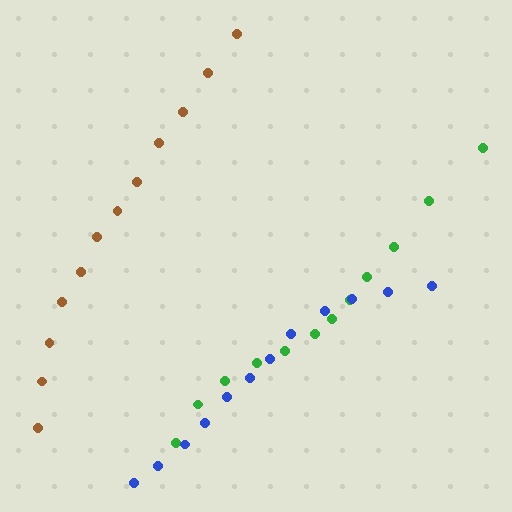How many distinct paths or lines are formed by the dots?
There are 3 distinct paths.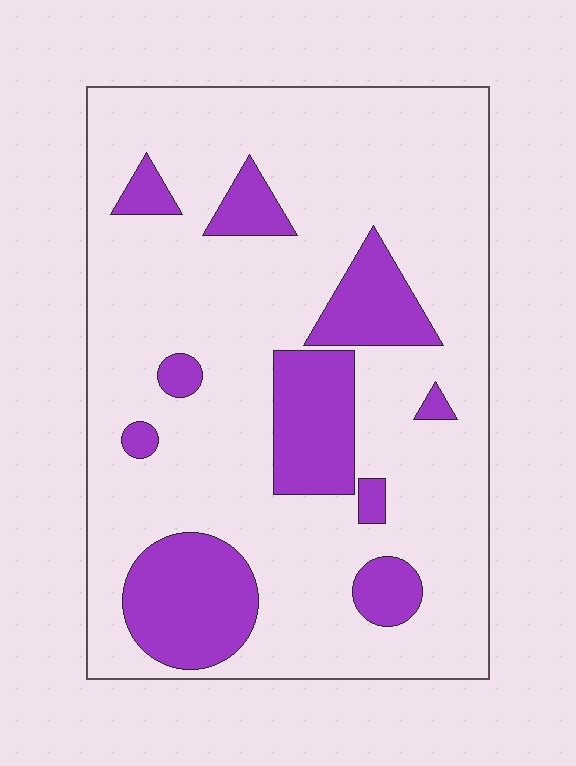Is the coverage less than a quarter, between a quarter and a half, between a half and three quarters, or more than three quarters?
Less than a quarter.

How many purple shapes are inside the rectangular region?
10.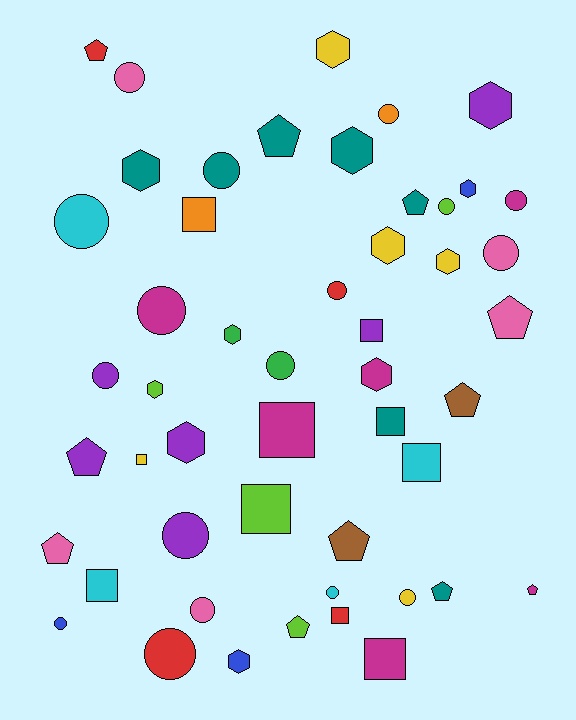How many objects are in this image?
There are 50 objects.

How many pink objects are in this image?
There are 5 pink objects.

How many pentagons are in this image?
There are 11 pentagons.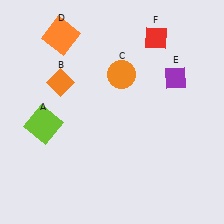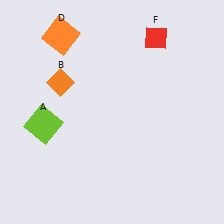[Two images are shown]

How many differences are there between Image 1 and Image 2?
There are 2 differences between the two images.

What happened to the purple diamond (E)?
The purple diamond (E) was removed in Image 2. It was in the top-right area of Image 1.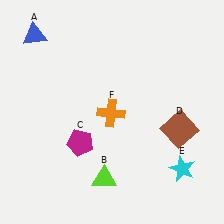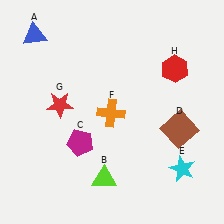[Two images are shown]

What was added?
A red star (G), a red hexagon (H) were added in Image 2.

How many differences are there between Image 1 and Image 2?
There are 2 differences between the two images.